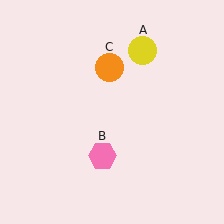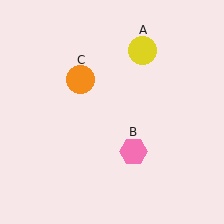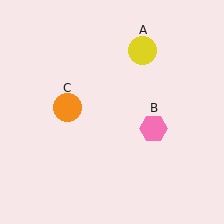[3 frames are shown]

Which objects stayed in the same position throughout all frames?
Yellow circle (object A) remained stationary.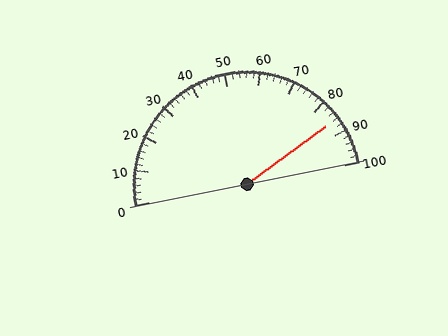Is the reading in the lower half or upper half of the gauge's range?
The reading is in the upper half of the range (0 to 100).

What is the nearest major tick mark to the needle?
The nearest major tick mark is 90.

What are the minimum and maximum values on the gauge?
The gauge ranges from 0 to 100.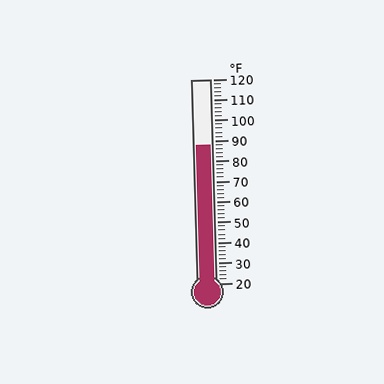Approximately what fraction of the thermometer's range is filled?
The thermometer is filled to approximately 70% of its range.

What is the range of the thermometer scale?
The thermometer scale ranges from 20°F to 120°F.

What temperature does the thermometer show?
The thermometer shows approximately 88°F.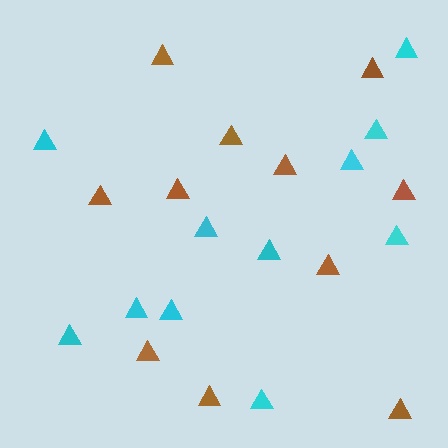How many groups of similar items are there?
There are 2 groups: one group of cyan triangles (11) and one group of brown triangles (11).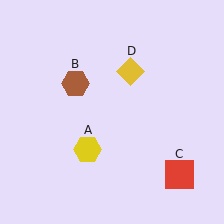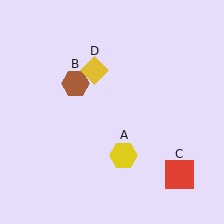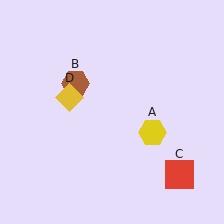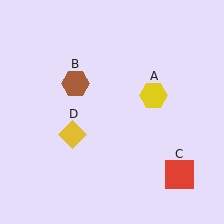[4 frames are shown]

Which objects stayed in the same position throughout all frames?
Brown hexagon (object B) and red square (object C) remained stationary.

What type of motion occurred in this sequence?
The yellow hexagon (object A), yellow diamond (object D) rotated counterclockwise around the center of the scene.